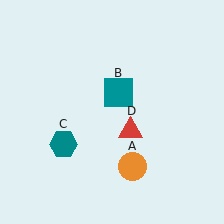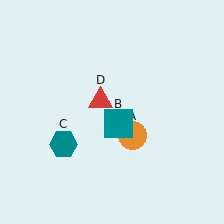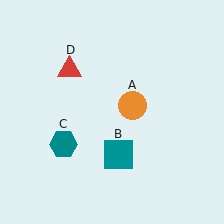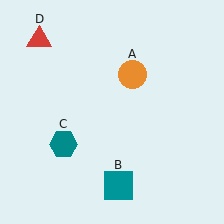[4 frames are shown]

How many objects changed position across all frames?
3 objects changed position: orange circle (object A), teal square (object B), red triangle (object D).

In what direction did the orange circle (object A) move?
The orange circle (object A) moved up.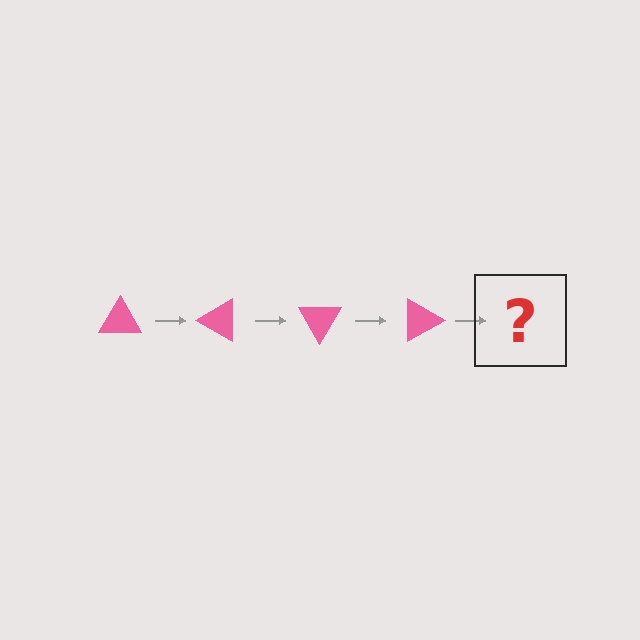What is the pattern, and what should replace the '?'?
The pattern is that the triangle rotates 30 degrees each step. The '?' should be a pink triangle rotated 120 degrees.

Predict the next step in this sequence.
The next step is a pink triangle rotated 120 degrees.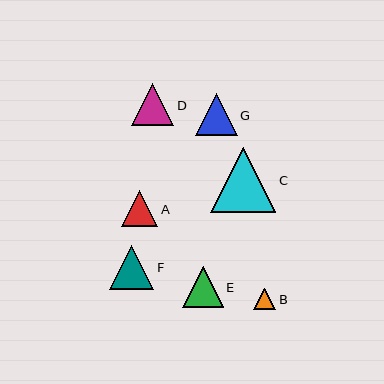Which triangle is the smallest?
Triangle B is the smallest with a size of approximately 22 pixels.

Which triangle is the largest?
Triangle C is the largest with a size of approximately 65 pixels.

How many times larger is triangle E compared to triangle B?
Triangle E is approximately 1.9 times the size of triangle B.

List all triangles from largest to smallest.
From largest to smallest: C, F, G, D, E, A, B.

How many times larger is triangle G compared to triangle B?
Triangle G is approximately 1.9 times the size of triangle B.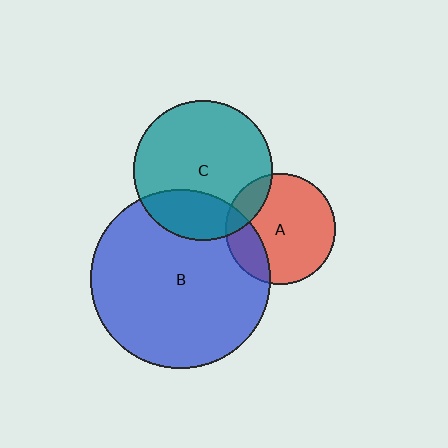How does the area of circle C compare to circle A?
Approximately 1.6 times.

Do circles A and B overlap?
Yes.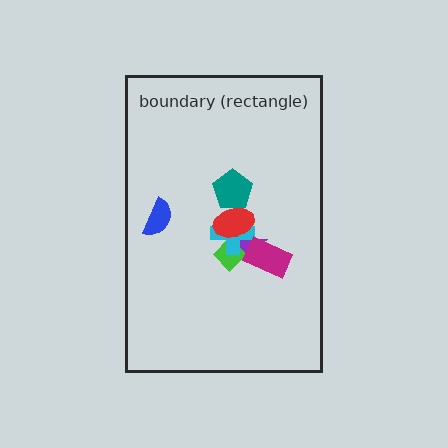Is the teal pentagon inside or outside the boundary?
Inside.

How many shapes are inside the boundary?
7 inside, 0 outside.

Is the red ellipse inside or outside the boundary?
Inside.